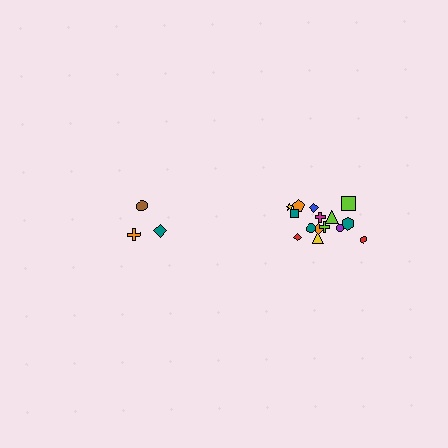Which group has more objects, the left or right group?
The right group.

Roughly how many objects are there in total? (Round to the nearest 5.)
Roughly 20 objects in total.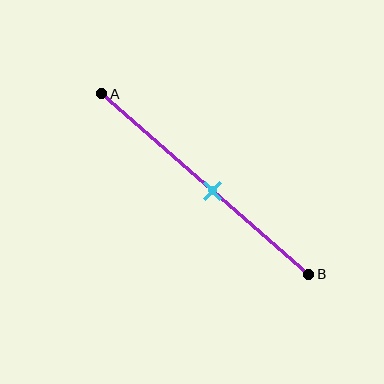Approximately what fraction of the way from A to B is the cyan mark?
The cyan mark is approximately 55% of the way from A to B.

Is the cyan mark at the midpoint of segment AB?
No, the mark is at about 55% from A, not at the 50% midpoint.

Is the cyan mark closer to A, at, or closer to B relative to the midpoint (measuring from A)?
The cyan mark is closer to point B than the midpoint of segment AB.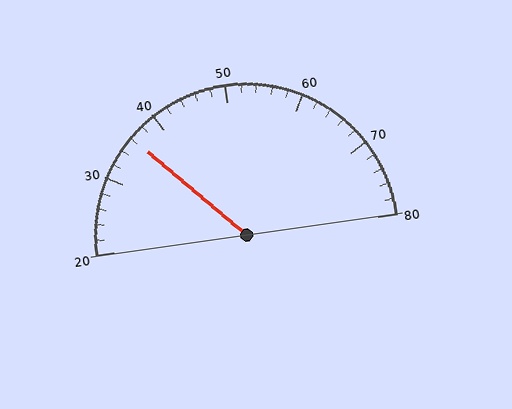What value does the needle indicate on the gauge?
The needle indicates approximately 36.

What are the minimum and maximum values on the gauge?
The gauge ranges from 20 to 80.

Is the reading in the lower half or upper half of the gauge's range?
The reading is in the lower half of the range (20 to 80).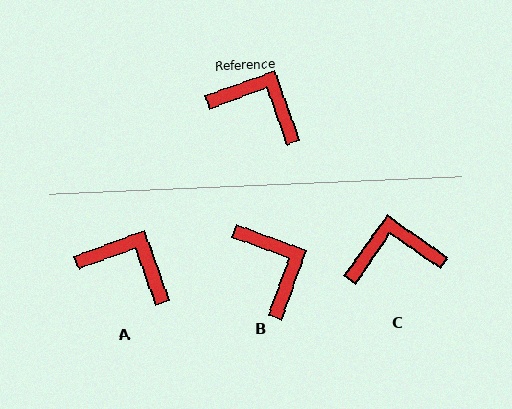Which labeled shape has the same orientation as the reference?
A.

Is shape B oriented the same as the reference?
No, it is off by about 40 degrees.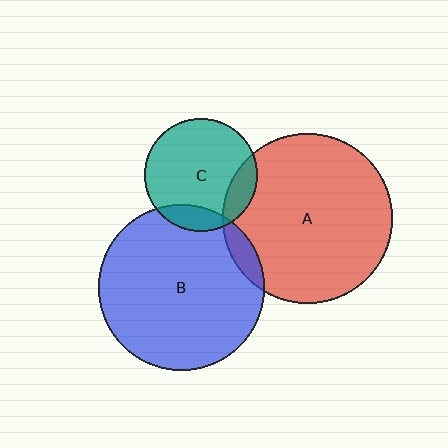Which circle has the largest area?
Circle A (red).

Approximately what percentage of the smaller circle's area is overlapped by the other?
Approximately 15%.